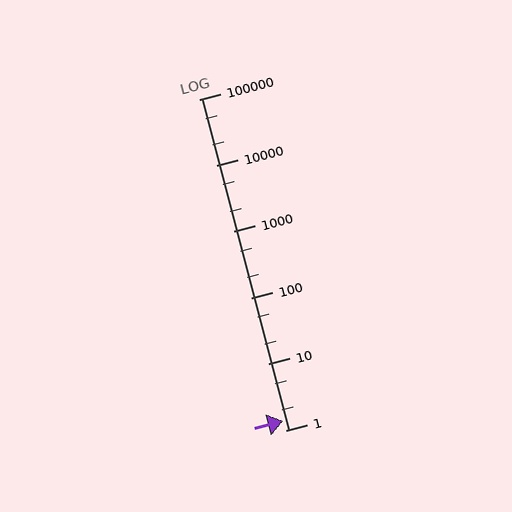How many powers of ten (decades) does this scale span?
The scale spans 5 decades, from 1 to 100000.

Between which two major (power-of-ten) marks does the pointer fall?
The pointer is between 1 and 10.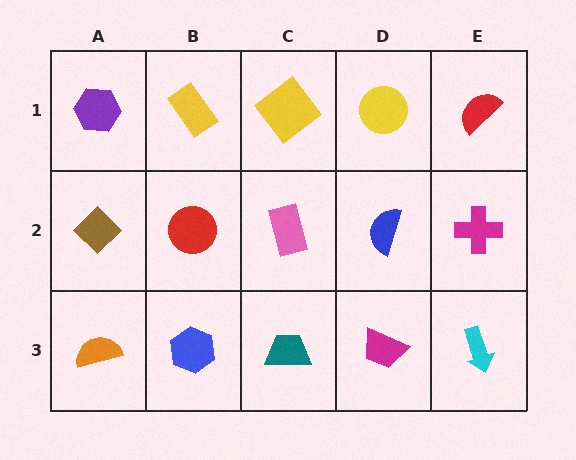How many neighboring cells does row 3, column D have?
3.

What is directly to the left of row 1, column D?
A yellow diamond.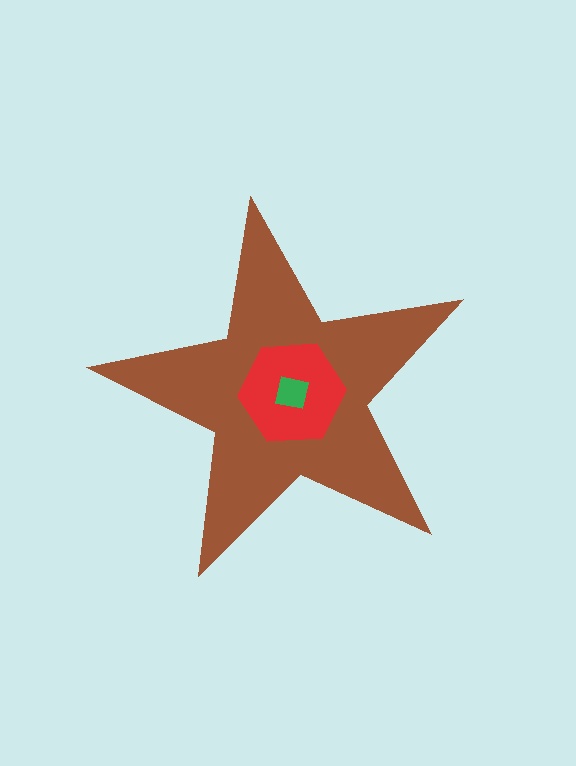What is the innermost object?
The green square.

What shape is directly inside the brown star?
The red hexagon.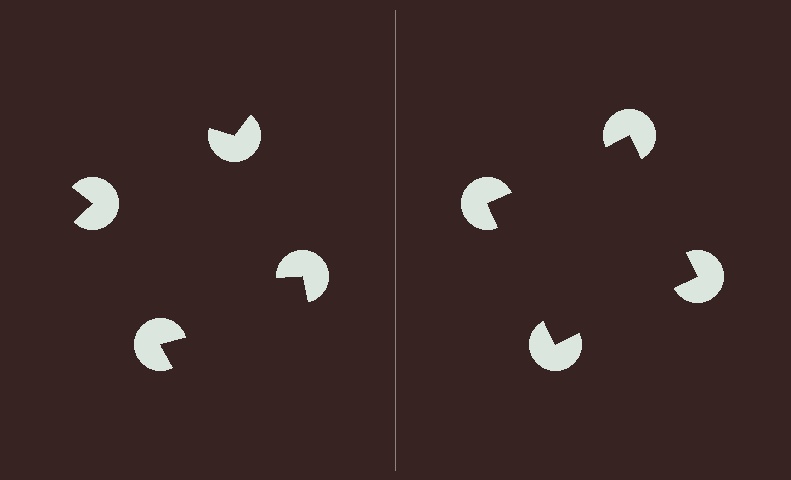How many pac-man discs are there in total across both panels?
8 — 4 on each side.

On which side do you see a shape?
An illusory square appears on the right side. On the left side the wedge cuts are rotated, so no coherent shape forms.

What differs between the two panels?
The pac-man discs are positioned identically on both sides; only the wedge orientations differ. On the right they align to a square; on the left they are misaligned.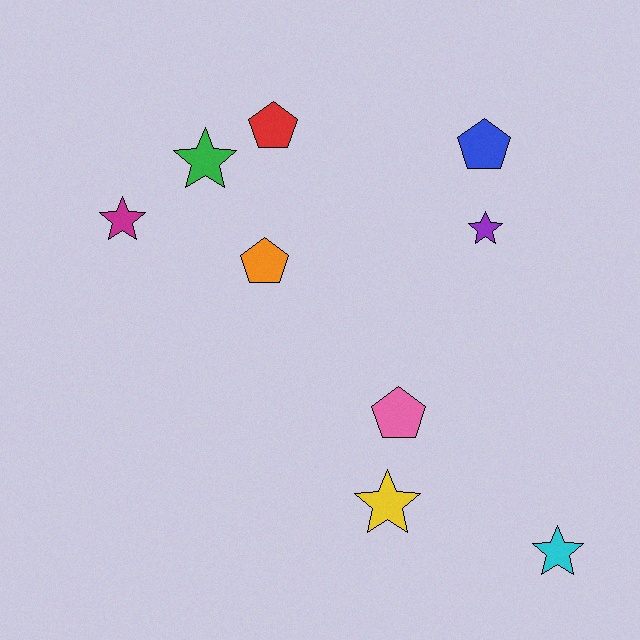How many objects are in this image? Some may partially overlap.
There are 9 objects.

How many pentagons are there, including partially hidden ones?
There are 4 pentagons.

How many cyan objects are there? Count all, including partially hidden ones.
There is 1 cyan object.